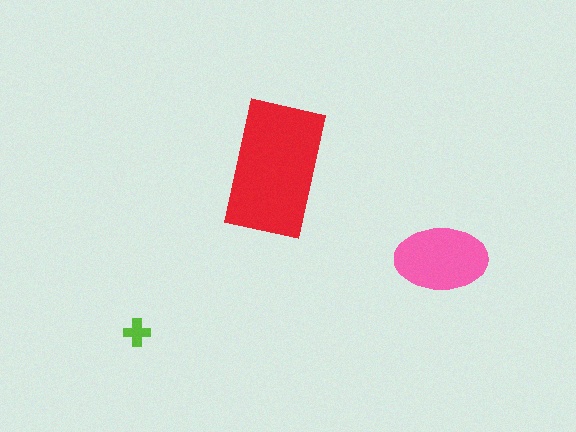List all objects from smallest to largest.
The lime cross, the pink ellipse, the red rectangle.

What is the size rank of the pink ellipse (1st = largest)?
2nd.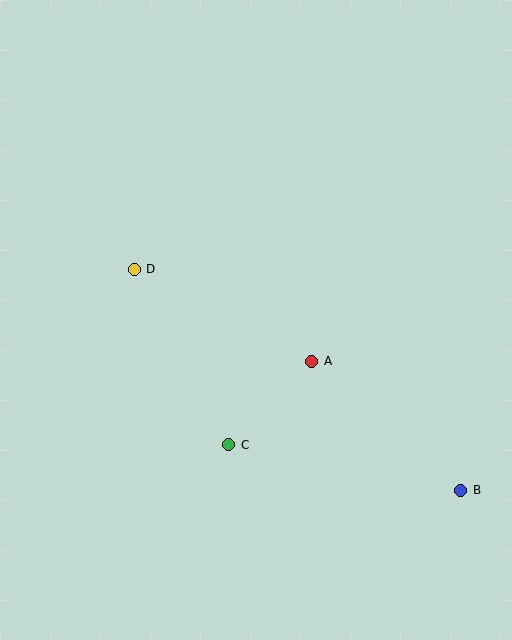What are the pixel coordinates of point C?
Point C is at (229, 445).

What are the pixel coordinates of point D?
Point D is at (134, 269).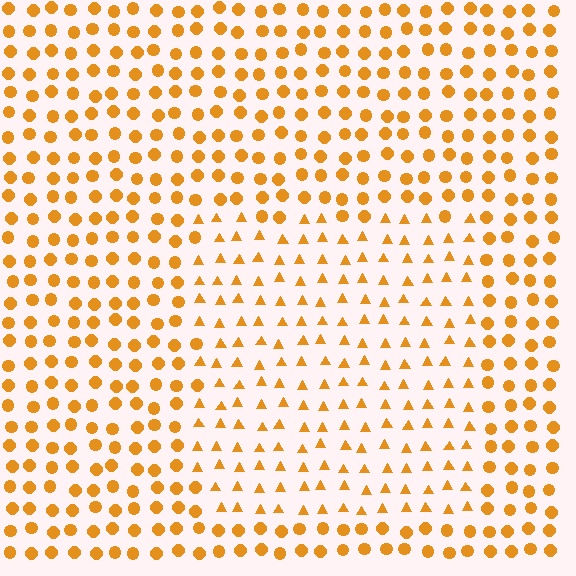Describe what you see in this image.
The image is filled with small orange elements arranged in a uniform grid. A rectangle-shaped region contains triangles, while the surrounding area contains circles. The boundary is defined purely by the change in element shape.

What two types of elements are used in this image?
The image uses triangles inside the rectangle region and circles outside it.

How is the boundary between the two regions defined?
The boundary is defined by a change in element shape: triangles inside vs. circles outside. All elements share the same color and spacing.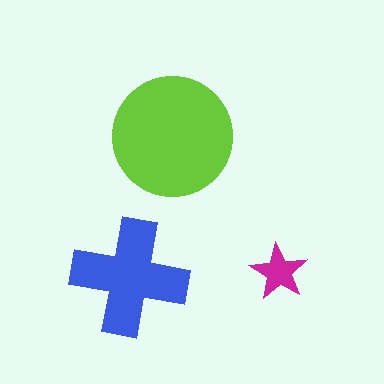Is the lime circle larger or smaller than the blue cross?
Larger.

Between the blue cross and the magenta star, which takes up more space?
The blue cross.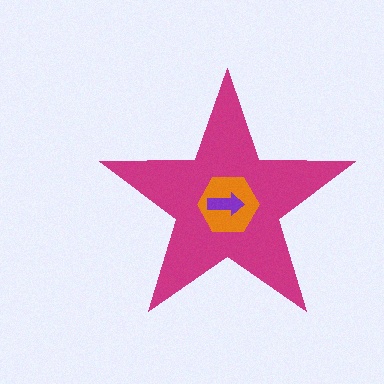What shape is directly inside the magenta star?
The orange hexagon.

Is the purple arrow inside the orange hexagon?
Yes.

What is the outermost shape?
The magenta star.